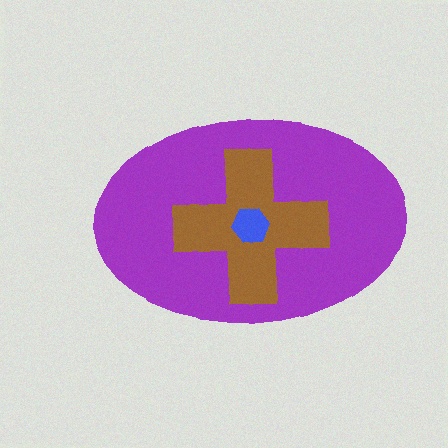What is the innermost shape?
The blue hexagon.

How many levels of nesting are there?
3.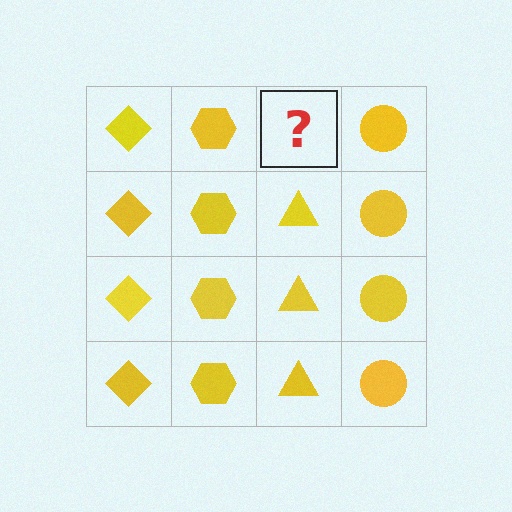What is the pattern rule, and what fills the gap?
The rule is that each column has a consistent shape. The gap should be filled with a yellow triangle.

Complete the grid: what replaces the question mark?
The question mark should be replaced with a yellow triangle.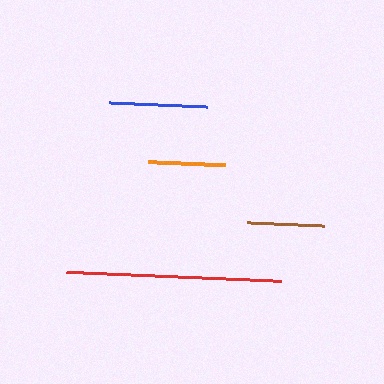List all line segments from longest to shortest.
From longest to shortest: red, blue, brown, orange.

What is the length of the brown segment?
The brown segment is approximately 77 pixels long.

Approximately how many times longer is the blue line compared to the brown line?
The blue line is approximately 1.3 times the length of the brown line.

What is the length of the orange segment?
The orange segment is approximately 77 pixels long.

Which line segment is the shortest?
The orange line is the shortest at approximately 77 pixels.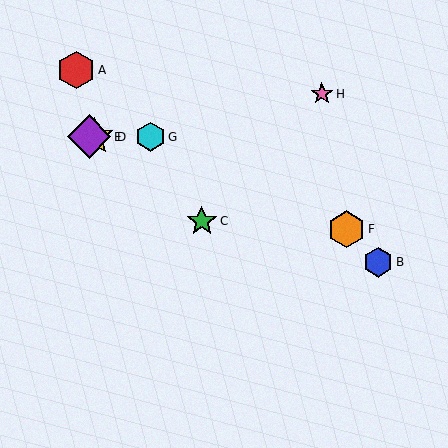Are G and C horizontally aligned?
No, G is at y≈137 and C is at y≈221.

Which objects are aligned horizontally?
Objects D, E, G are aligned horizontally.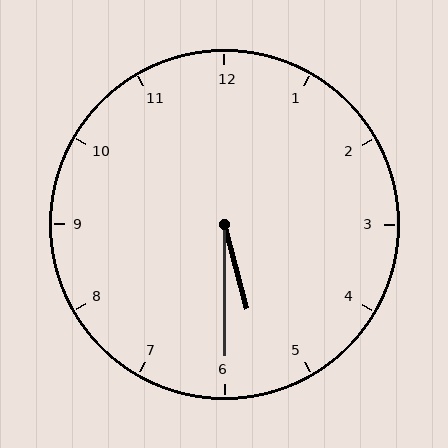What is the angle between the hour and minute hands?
Approximately 15 degrees.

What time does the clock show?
5:30.